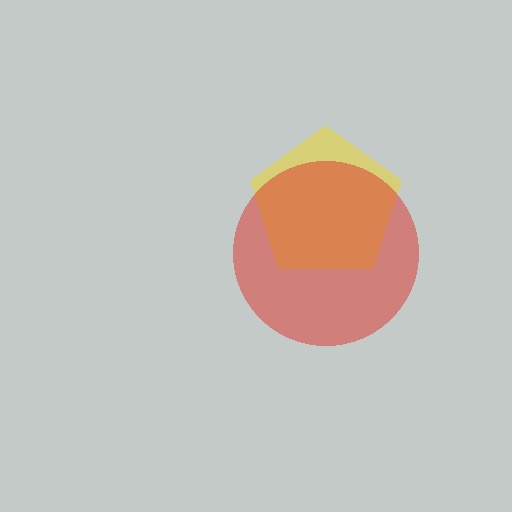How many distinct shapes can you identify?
There are 2 distinct shapes: a yellow pentagon, a red circle.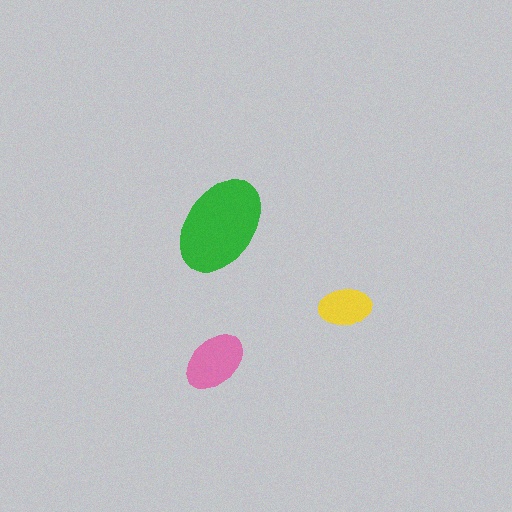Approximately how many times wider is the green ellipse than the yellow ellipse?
About 2 times wider.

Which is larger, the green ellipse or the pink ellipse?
The green one.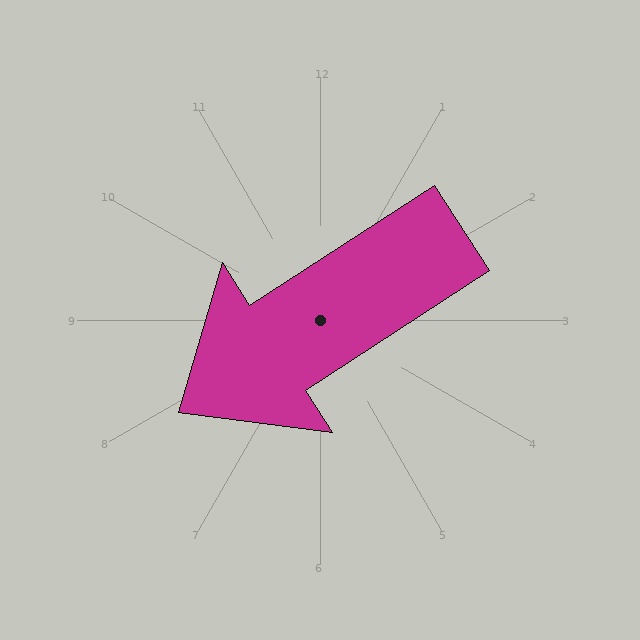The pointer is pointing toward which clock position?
Roughly 8 o'clock.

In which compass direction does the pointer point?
Southwest.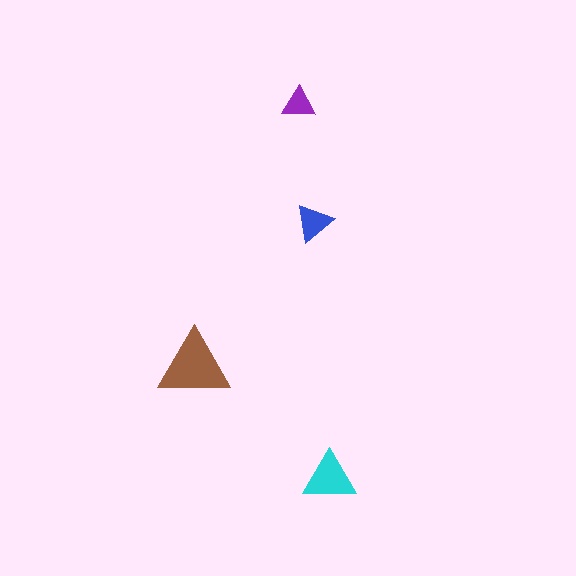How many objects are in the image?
There are 4 objects in the image.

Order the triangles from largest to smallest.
the brown one, the cyan one, the blue one, the purple one.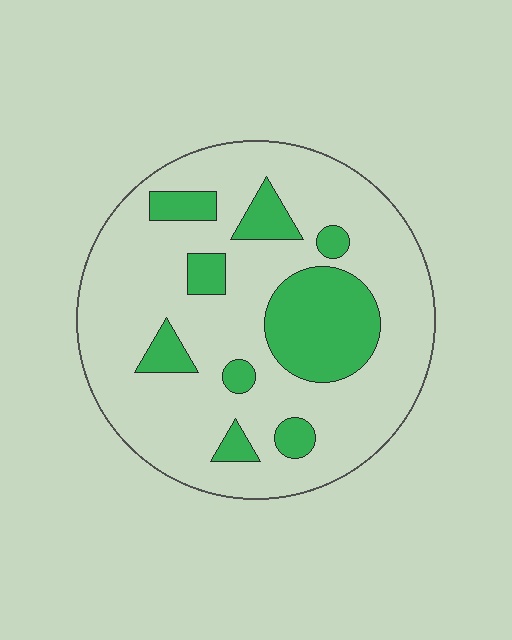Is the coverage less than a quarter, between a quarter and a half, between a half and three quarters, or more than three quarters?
Less than a quarter.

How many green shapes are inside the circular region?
9.